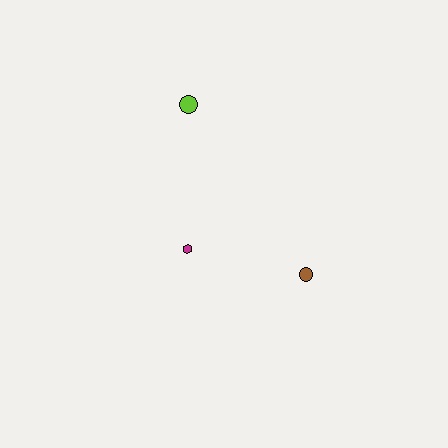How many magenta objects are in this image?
There is 1 magenta object.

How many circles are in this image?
There are 2 circles.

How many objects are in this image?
There are 3 objects.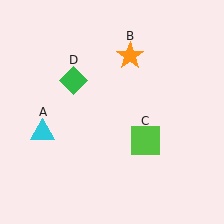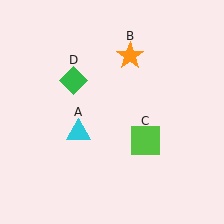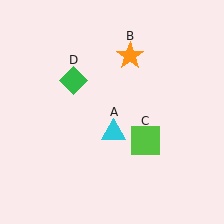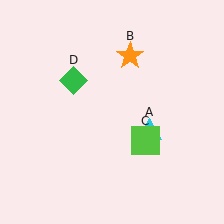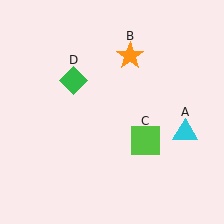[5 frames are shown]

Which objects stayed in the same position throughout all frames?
Orange star (object B) and lime square (object C) and green diamond (object D) remained stationary.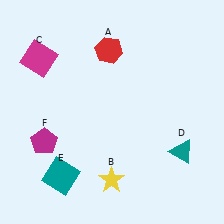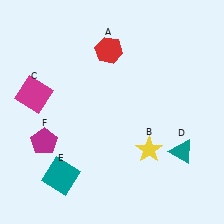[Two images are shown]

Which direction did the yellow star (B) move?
The yellow star (B) moved right.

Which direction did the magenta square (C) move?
The magenta square (C) moved down.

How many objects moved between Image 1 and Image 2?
2 objects moved between the two images.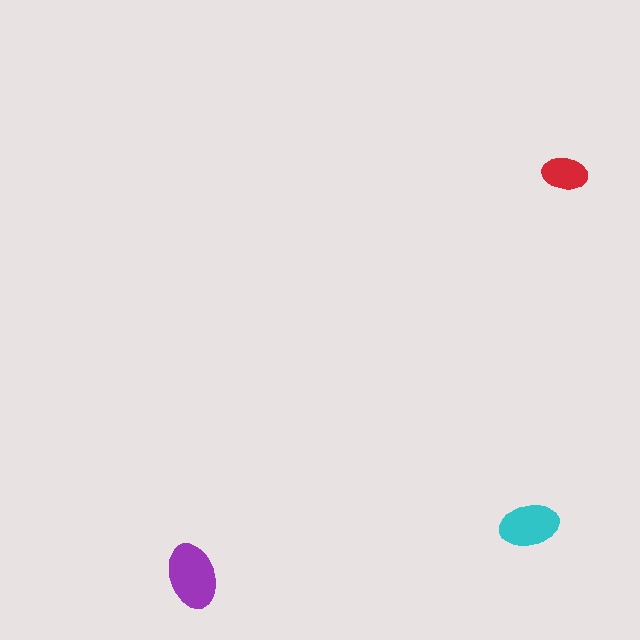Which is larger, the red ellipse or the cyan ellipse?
The cyan one.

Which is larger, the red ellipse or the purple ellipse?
The purple one.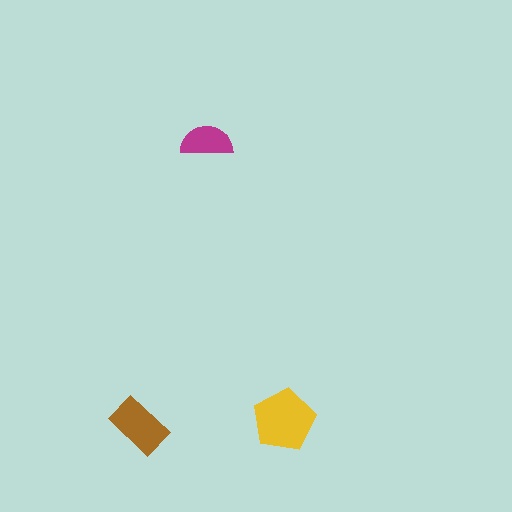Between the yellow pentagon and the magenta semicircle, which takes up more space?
The yellow pentagon.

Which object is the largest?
The yellow pentagon.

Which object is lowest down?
The brown rectangle is bottommost.